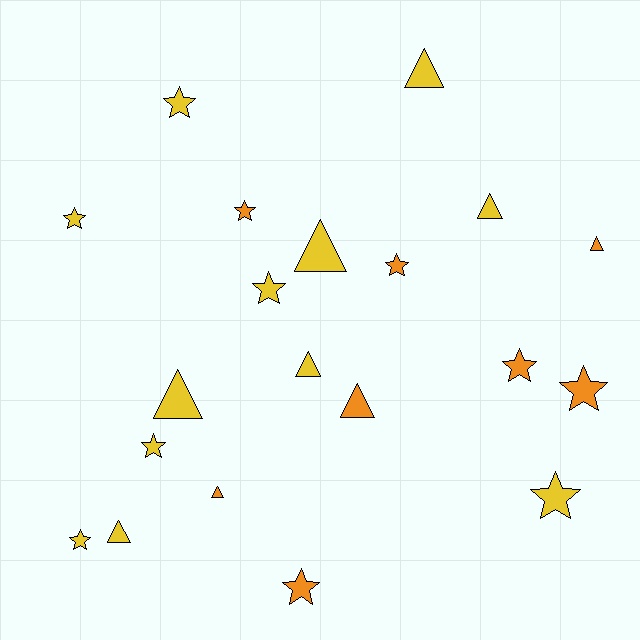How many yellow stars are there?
There are 6 yellow stars.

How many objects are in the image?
There are 20 objects.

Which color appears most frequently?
Yellow, with 12 objects.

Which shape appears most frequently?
Star, with 11 objects.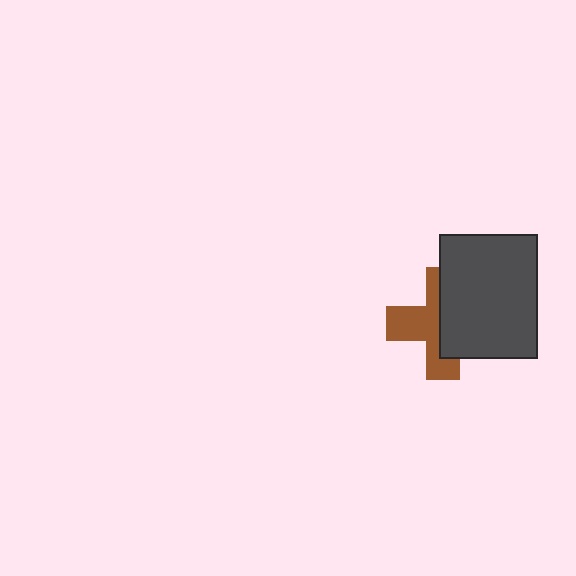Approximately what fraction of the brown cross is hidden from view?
Roughly 49% of the brown cross is hidden behind the dark gray rectangle.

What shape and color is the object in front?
The object in front is a dark gray rectangle.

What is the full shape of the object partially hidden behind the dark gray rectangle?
The partially hidden object is a brown cross.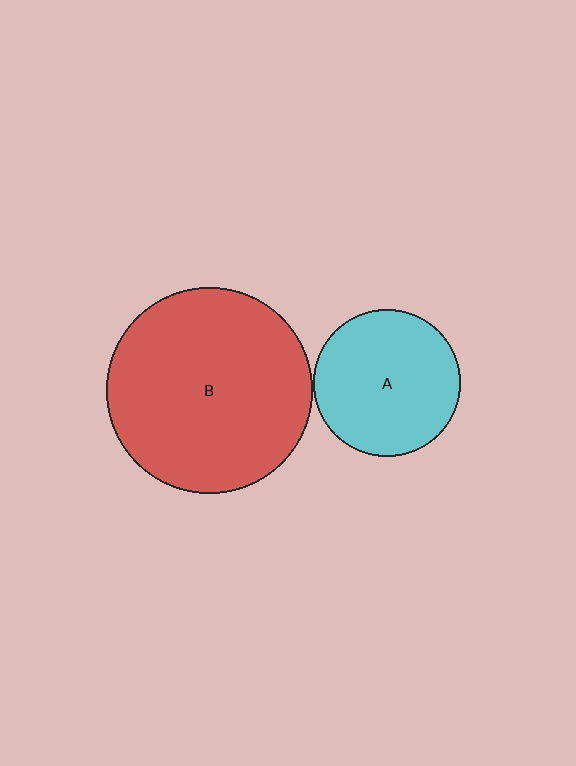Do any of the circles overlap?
No, none of the circles overlap.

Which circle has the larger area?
Circle B (red).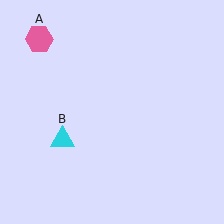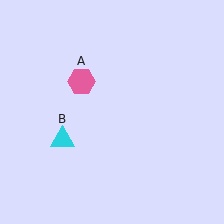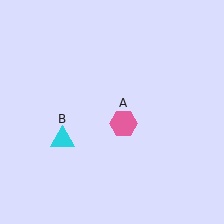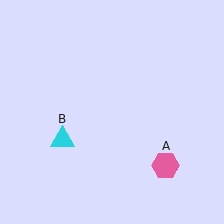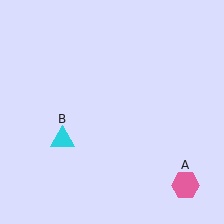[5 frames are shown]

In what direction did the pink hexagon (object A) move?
The pink hexagon (object A) moved down and to the right.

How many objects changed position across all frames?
1 object changed position: pink hexagon (object A).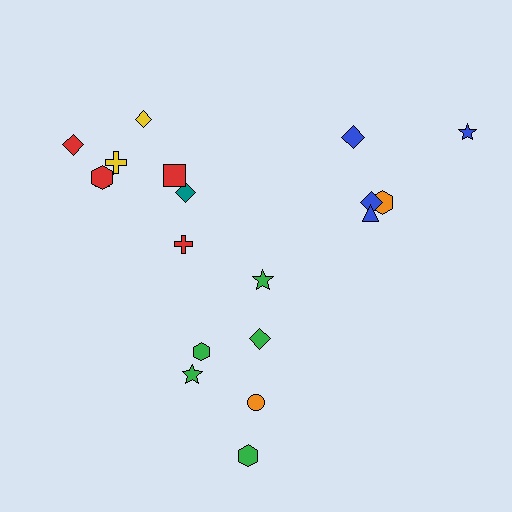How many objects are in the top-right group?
There are 5 objects.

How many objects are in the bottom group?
There are 6 objects.